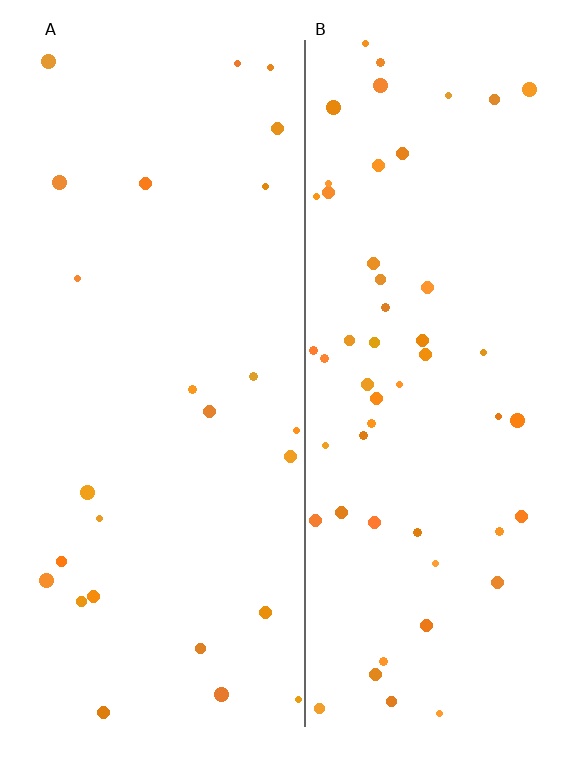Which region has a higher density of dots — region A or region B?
B (the right).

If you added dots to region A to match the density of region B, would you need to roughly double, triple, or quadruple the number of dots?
Approximately double.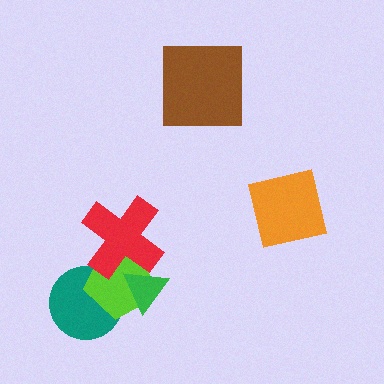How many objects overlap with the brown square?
0 objects overlap with the brown square.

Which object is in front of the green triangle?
The red cross is in front of the green triangle.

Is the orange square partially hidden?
No, no other shape covers it.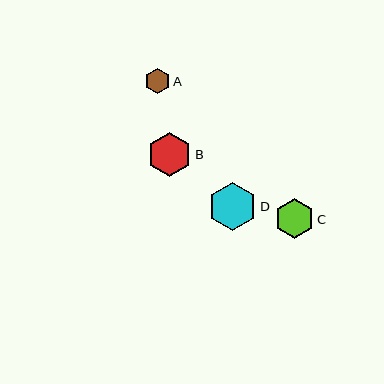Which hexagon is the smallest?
Hexagon A is the smallest with a size of approximately 26 pixels.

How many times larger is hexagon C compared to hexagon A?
Hexagon C is approximately 1.5 times the size of hexagon A.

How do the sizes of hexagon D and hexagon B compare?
Hexagon D and hexagon B are approximately the same size.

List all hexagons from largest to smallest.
From largest to smallest: D, B, C, A.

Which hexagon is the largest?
Hexagon D is the largest with a size of approximately 48 pixels.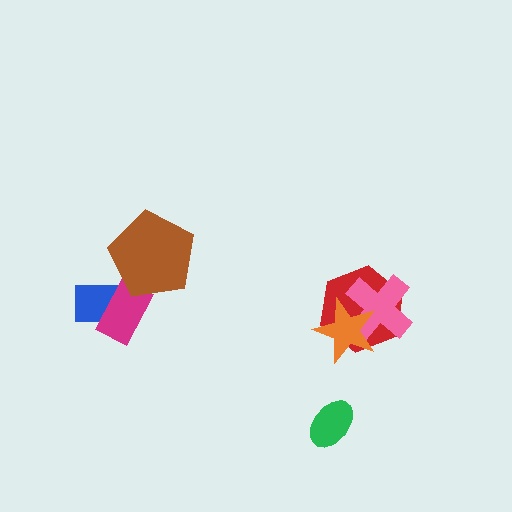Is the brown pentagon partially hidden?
No, no other shape covers it.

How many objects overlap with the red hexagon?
2 objects overlap with the red hexagon.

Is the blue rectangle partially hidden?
Yes, it is partially covered by another shape.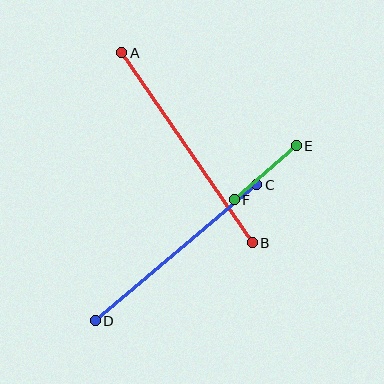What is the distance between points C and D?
The distance is approximately 211 pixels.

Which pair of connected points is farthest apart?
Points A and B are farthest apart.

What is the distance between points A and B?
The distance is approximately 230 pixels.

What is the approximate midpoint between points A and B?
The midpoint is at approximately (187, 148) pixels.